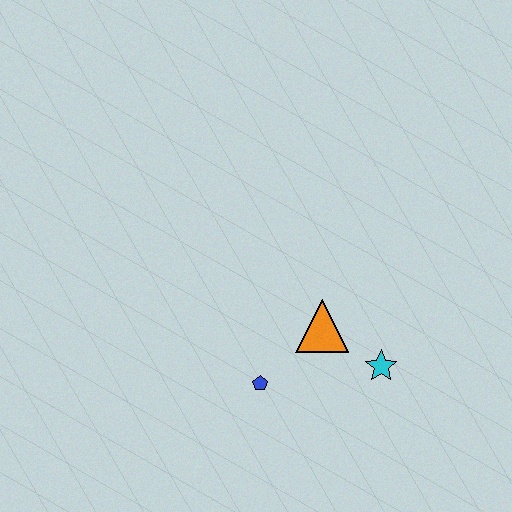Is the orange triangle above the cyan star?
Yes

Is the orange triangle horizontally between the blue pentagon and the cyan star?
Yes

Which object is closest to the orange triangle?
The cyan star is closest to the orange triangle.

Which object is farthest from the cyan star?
The blue pentagon is farthest from the cyan star.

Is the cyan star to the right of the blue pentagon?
Yes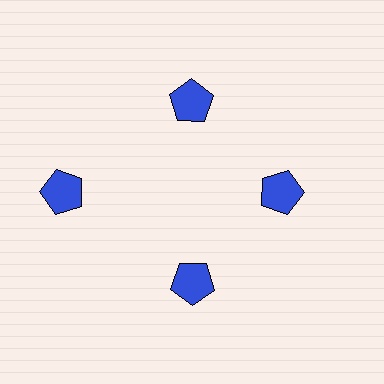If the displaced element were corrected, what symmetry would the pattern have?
It would have 4-fold rotational symmetry — the pattern would map onto itself every 90 degrees.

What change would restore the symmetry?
The symmetry would be restored by moving it inward, back onto the ring so that all 4 pentagons sit at equal angles and equal distance from the center.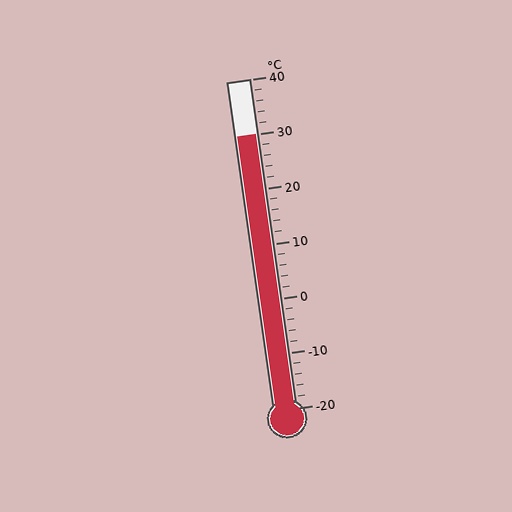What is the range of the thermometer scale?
The thermometer scale ranges from -20°C to 40°C.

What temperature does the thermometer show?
The thermometer shows approximately 30°C.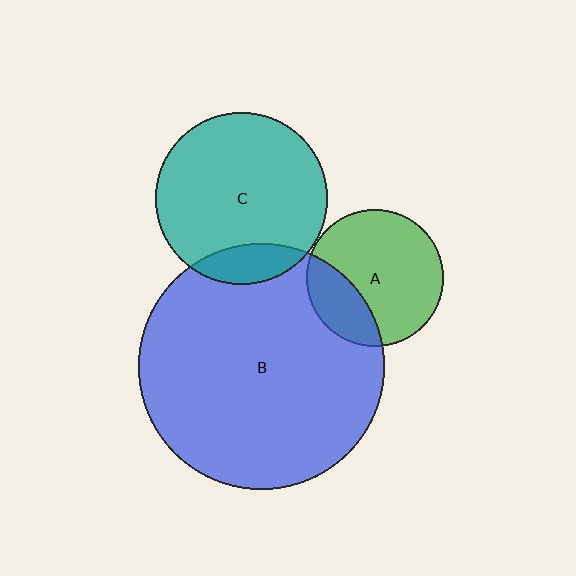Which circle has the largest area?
Circle B (blue).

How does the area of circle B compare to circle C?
Approximately 2.0 times.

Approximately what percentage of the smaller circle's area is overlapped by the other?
Approximately 15%.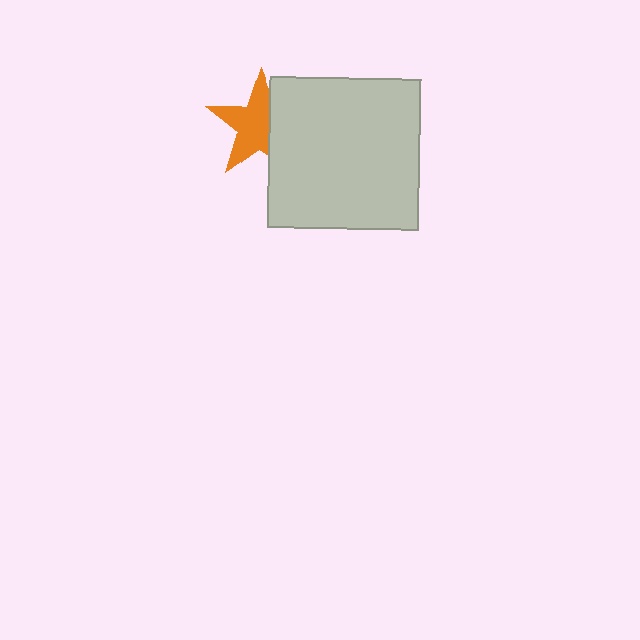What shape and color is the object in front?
The object in front is a light gray square.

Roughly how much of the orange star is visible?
About half of it is visible (roughly 65%).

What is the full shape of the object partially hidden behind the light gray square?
The partially hidden object is an orange star.